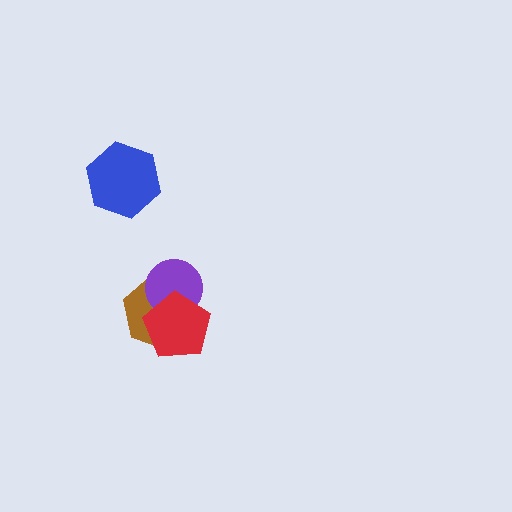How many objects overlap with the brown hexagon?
2 objects overlap with the brown hexagon.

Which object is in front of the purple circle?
The red pentagon is in front of the purple circle.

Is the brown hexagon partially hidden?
Yes, it is partially covered by another shape.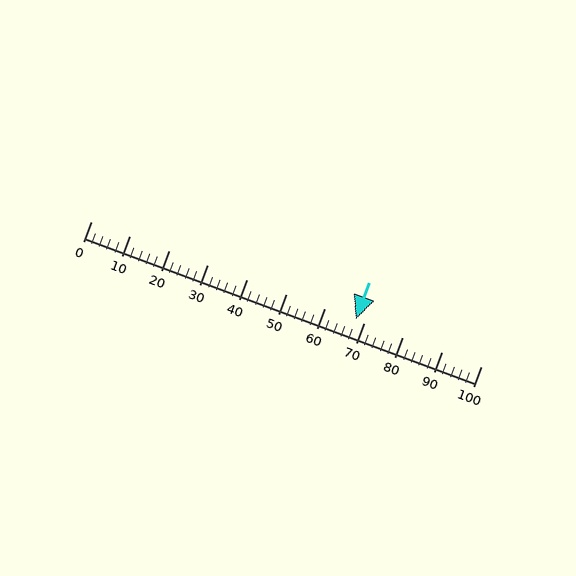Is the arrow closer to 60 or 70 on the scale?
The arrow is closer to 70.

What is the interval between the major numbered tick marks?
The major tick marks are spaced 10 units apart.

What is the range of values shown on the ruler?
The ruler shows values from 0 to 100.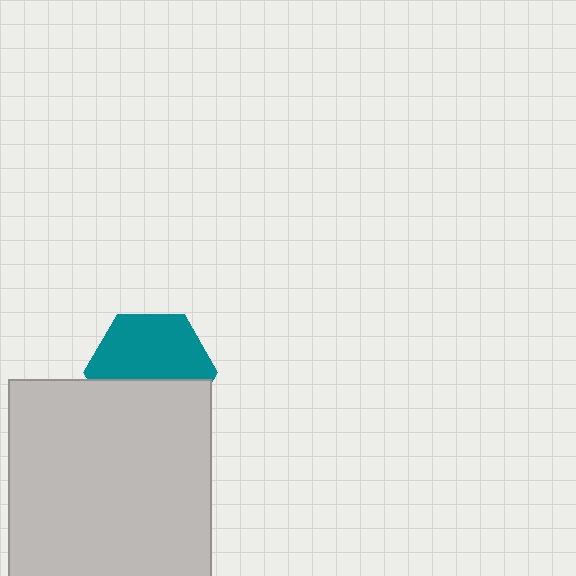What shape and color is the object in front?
The object in front is a light gray square.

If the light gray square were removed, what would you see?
You would see the complete teal hexagon.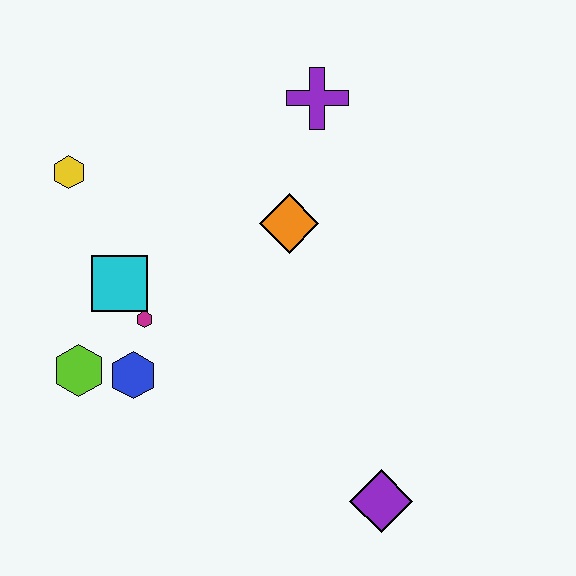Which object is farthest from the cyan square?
The purple diamond is farthest from the cyan square.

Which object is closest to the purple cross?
The orange diamond is closest to the purple cross.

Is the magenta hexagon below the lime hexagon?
No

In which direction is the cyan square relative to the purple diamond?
The cyan square is to the left of the purple diamond.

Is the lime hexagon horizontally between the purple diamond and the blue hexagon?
No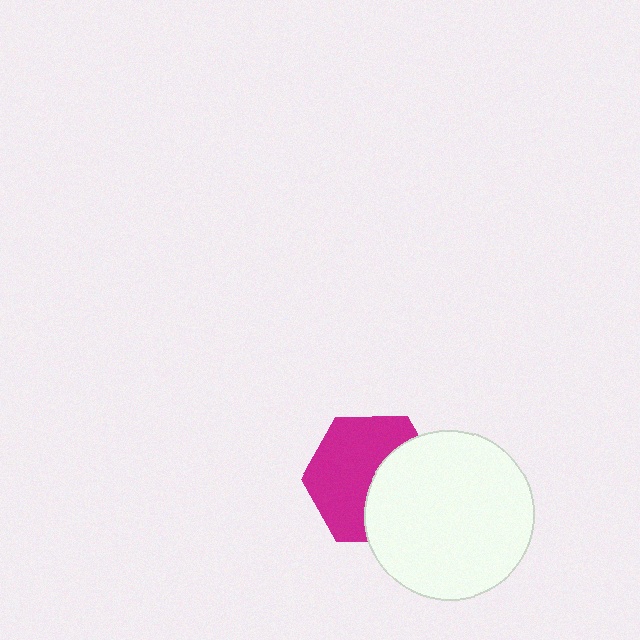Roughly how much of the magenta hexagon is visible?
About half of it is visible (roughly 58%).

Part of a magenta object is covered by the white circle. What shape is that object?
It is a hexagon.